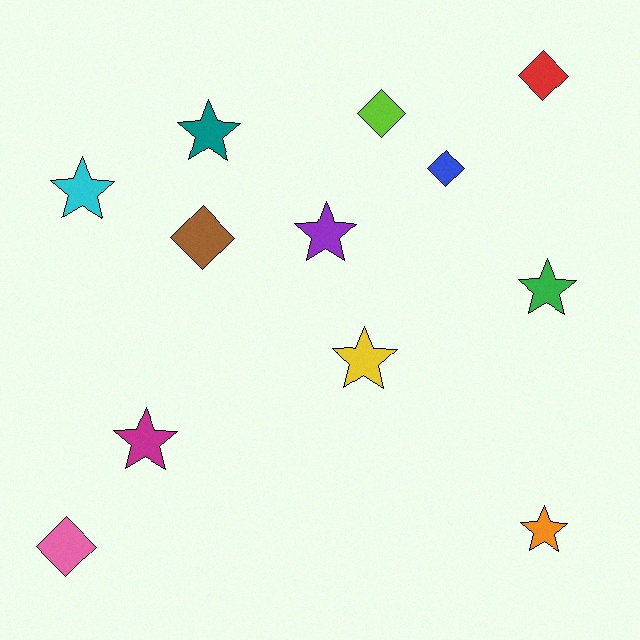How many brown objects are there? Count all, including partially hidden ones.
There is 1 brown object.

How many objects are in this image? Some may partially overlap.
There are 12 objects.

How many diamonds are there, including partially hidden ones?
There are 5 diamonds.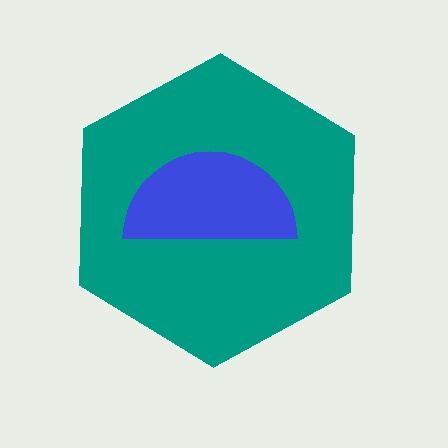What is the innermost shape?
The blue semicircle.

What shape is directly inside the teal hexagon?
The blue semicircle.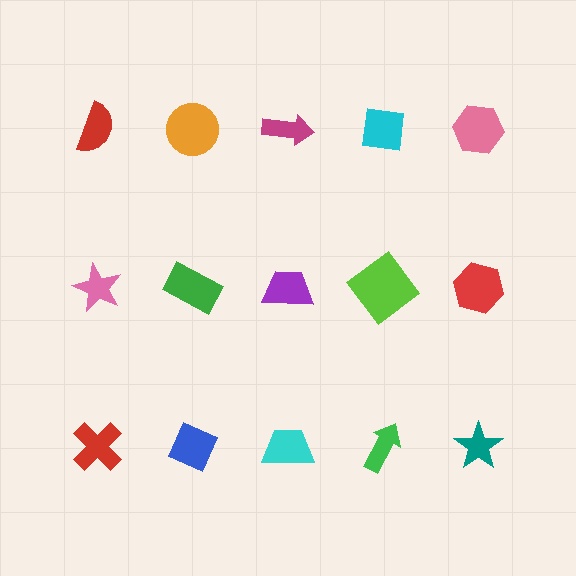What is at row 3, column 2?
A blue diamond.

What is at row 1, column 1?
A red semicircle.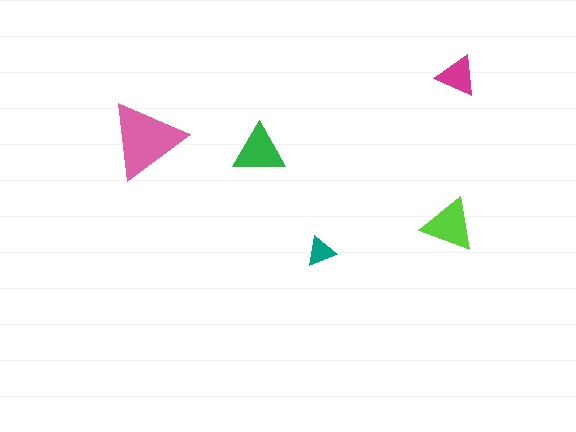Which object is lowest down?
The teal triangle is bottommost.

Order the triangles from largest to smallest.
the pink one, the lime one, the green one, the magenta one, the teal one.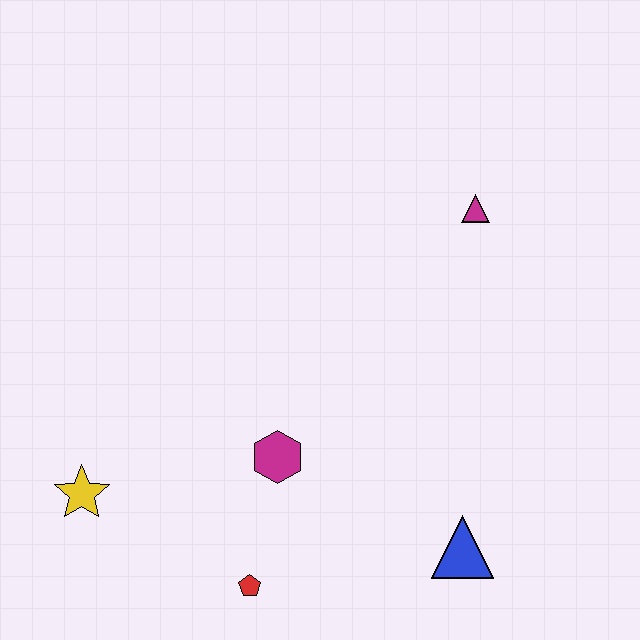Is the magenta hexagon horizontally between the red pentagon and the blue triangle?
Yes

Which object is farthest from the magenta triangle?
The yellow star is farthest from the magenta triangle.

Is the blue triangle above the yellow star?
No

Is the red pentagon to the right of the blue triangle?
No